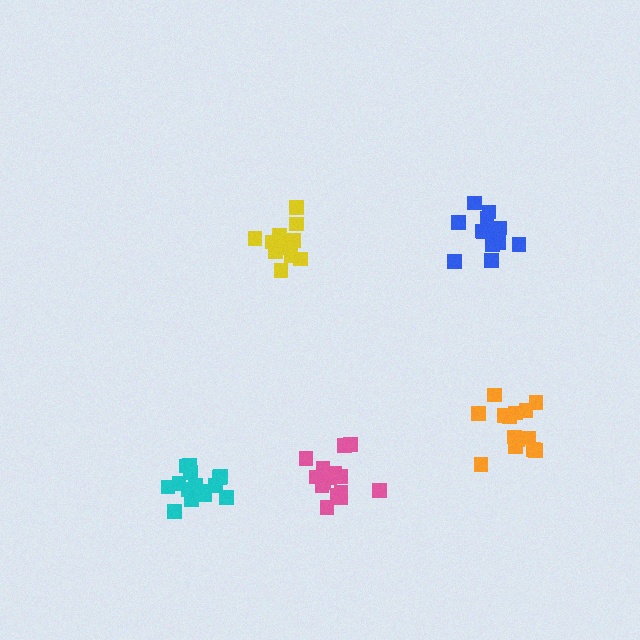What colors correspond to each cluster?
The clusters are colored: yellow, blue, cyan, pink, orange.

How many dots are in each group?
Group 1: 11 dots, Group 2: 13 dots, Group 3: 15 dots, Group 4: 15 dots, Group 5: 14 dots (68 total).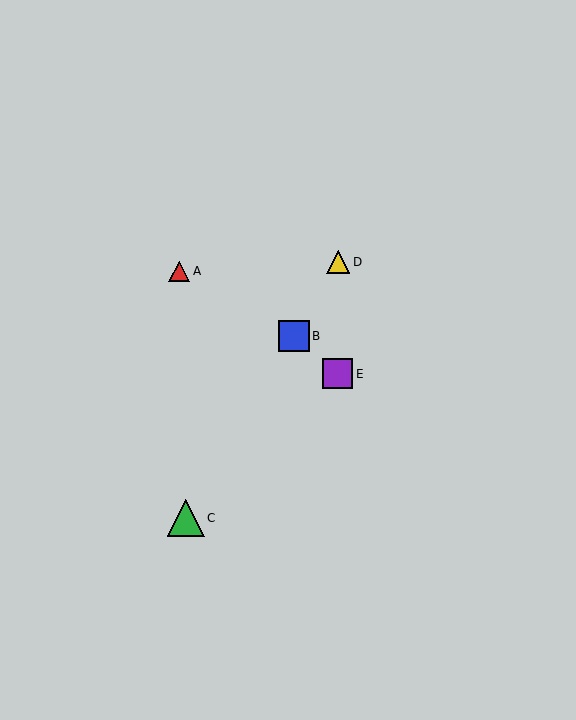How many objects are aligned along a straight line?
3 objects (B, C, D) are aligned along a straight line.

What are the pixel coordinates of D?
Object D is at (338, 262).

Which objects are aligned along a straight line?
Objects B, C, D are aligned along a straight line.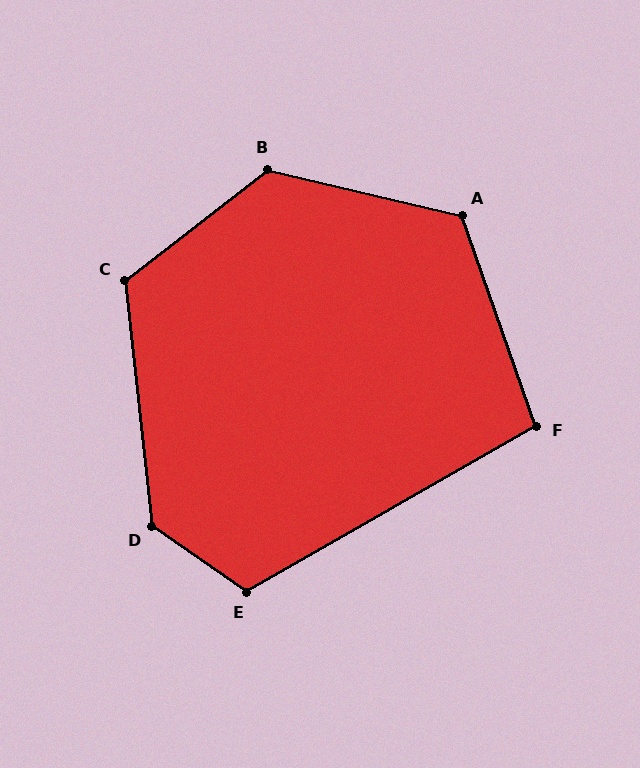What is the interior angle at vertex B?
Approximately 129 degrees (obtuse).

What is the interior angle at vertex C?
Approximately 122 degrees (obtuse).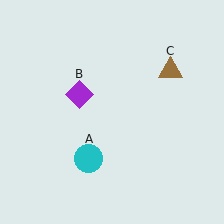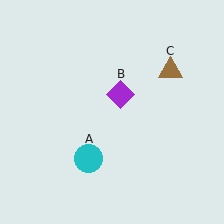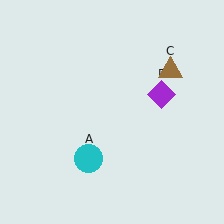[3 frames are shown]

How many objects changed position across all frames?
1 object changed position: purple diamond (object B).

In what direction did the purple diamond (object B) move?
The purple diamond (object B) moved right.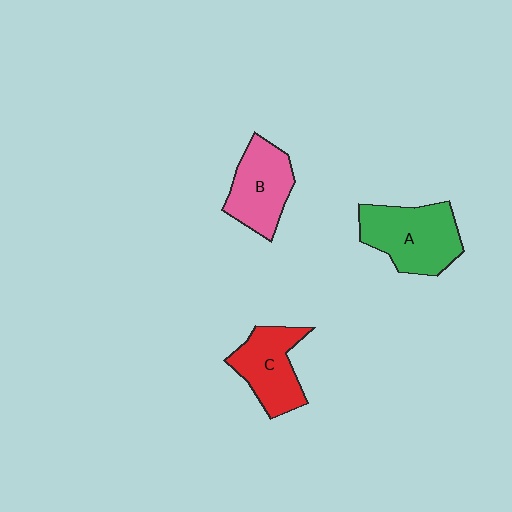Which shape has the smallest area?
Shape C (red).